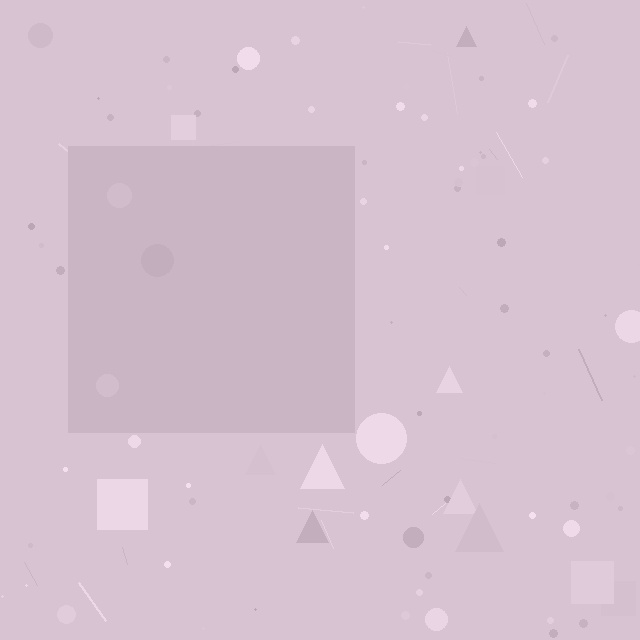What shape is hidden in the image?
A square is hidden in the image.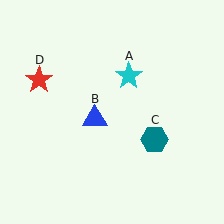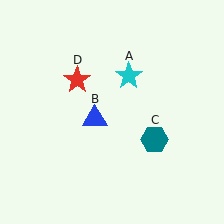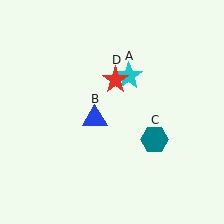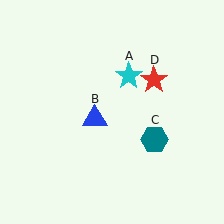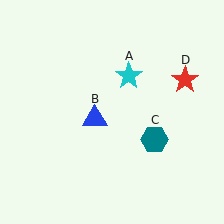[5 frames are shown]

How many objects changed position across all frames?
1 object changed position: red star (object D).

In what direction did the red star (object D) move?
The red star (object D) moved right.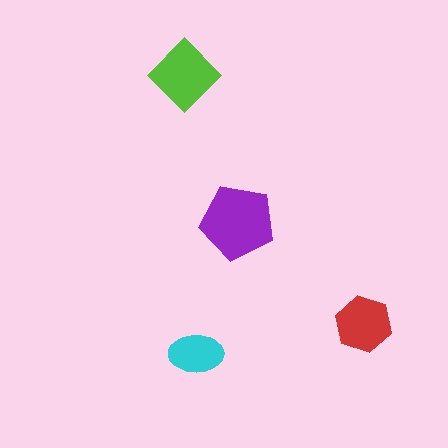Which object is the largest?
The purple pentagon.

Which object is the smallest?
The cyan ellipse.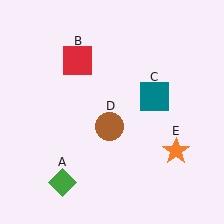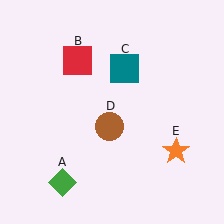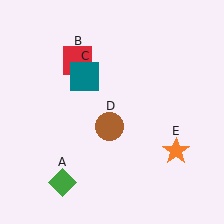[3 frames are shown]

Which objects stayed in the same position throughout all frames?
Green diamond (object A) and red square (object B) and brown circle (object D) and orange star (object E) remained stationary.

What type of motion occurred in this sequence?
The teal square (object C) rotated counterclockwise around the center of the scene.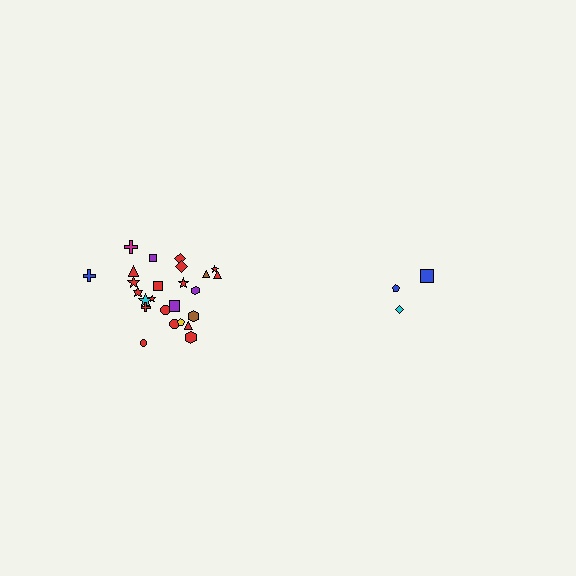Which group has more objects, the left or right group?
The left group.